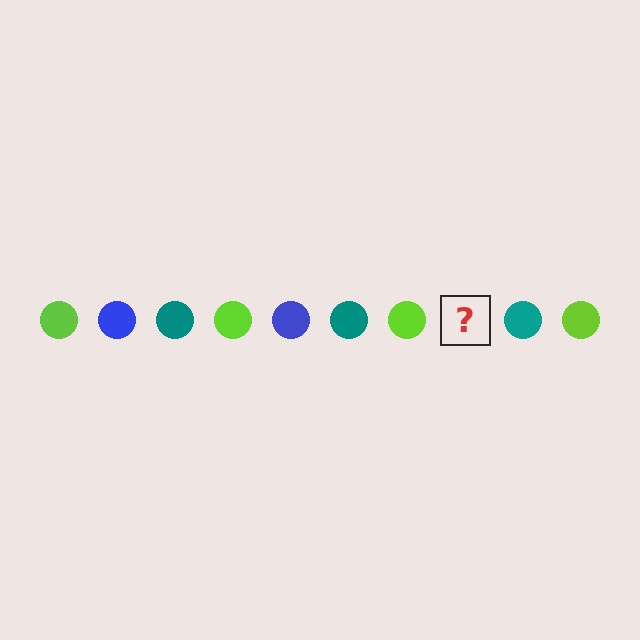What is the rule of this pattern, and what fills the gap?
The rule is that the pattern cycles through lime, blue, teal circles. The gap should be filled with a blue circle.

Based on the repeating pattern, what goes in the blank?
The blank should be a blue circle.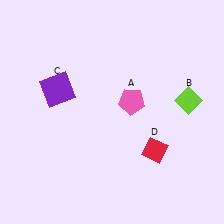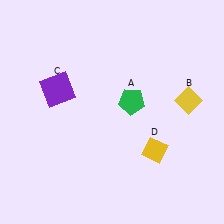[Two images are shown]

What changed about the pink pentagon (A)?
In Image 1, A is pink. In Image 2, it changed to green.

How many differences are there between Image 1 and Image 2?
There are 3 differences between the two images.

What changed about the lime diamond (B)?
In Image 1, B is lime. In Image 2, it changed to yellow.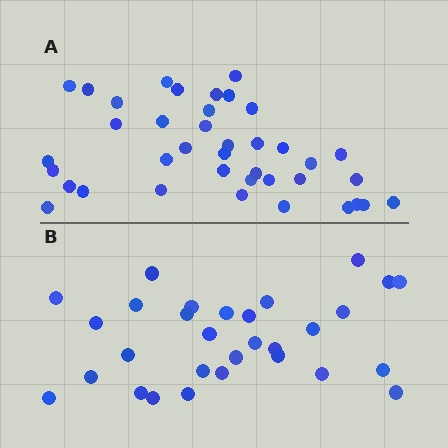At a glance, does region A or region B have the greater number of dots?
Region A (the top region) has more dots.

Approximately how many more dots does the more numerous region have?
Region A has roughly 8 or so more dots than region B.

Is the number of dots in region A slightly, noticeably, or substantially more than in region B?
Region A has noticeably more, but not dramatically so. The ratio is roughly 1.3 to 1.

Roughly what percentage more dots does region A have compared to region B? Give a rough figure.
About 30% more.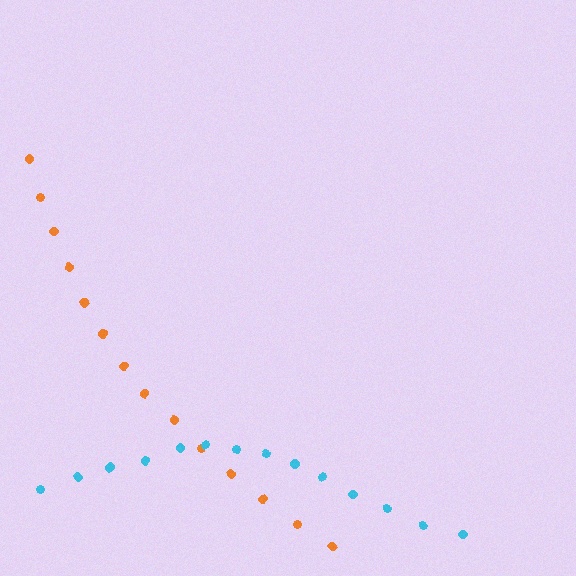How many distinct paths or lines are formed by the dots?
There are 2 distinct paths.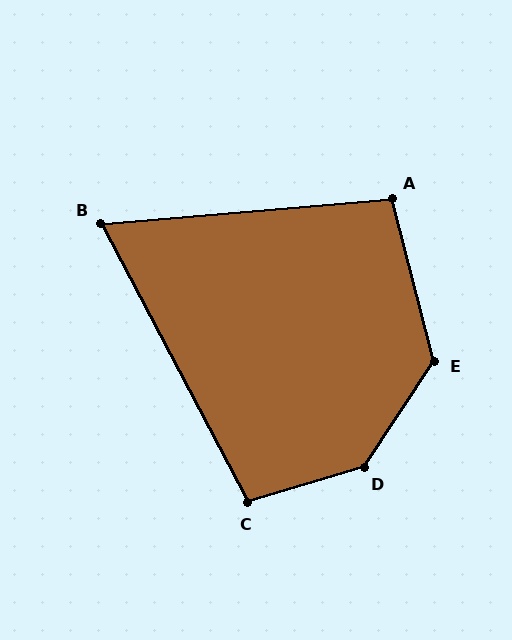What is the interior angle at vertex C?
Approximately 101 degrees (obtuse).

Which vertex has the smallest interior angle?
B, at approximately 67 degrees.